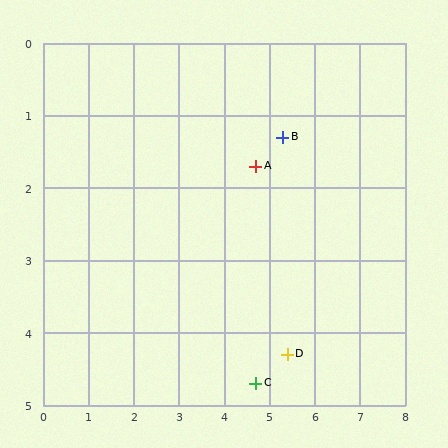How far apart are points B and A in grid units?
Points B and A are about 0.7 grid units apart.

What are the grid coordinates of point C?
Point C is at approximately (4.7, 4.7).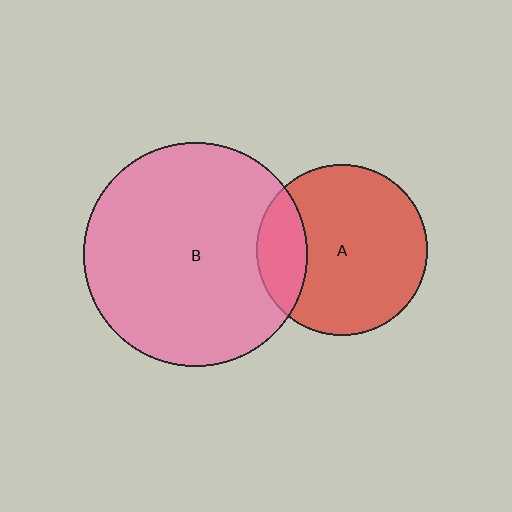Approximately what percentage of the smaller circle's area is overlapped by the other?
Approximately 20%.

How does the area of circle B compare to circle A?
Approximately 1.7 times.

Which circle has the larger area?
Circle B (pink).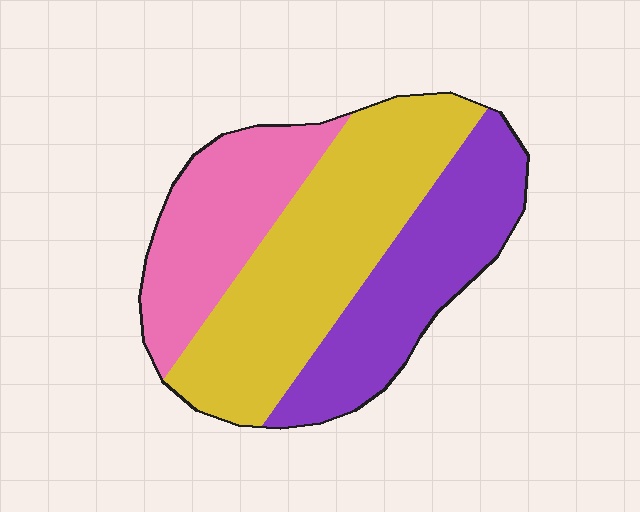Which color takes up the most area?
Yellow, at roughly 45%.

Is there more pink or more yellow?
Yellow.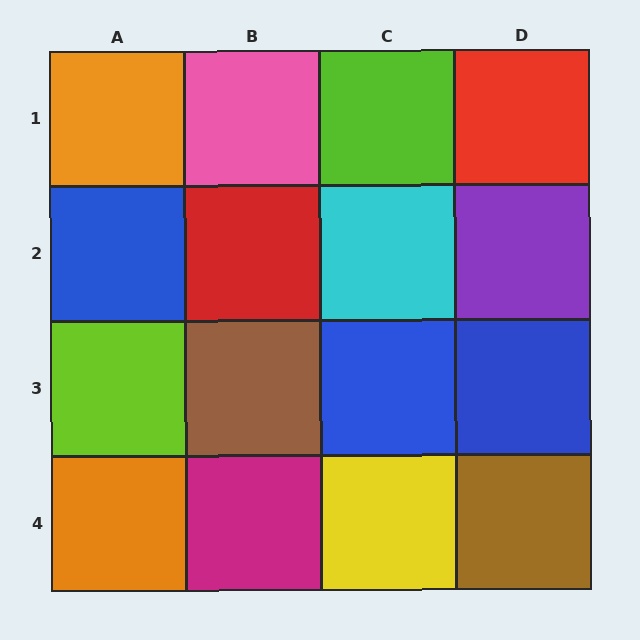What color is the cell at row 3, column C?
Blue.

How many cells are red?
2 cells are red.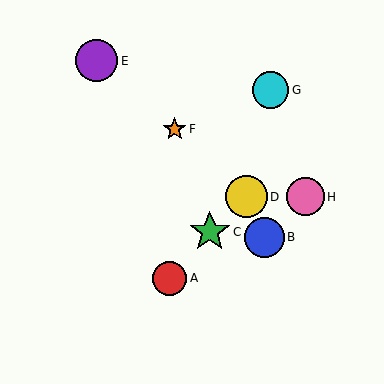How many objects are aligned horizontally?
2 objects (D, H) are aligned horizontally.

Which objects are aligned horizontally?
Objects D, H are aligned horizontally.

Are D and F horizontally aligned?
No, D is at y≈197 and F is at y≈129.